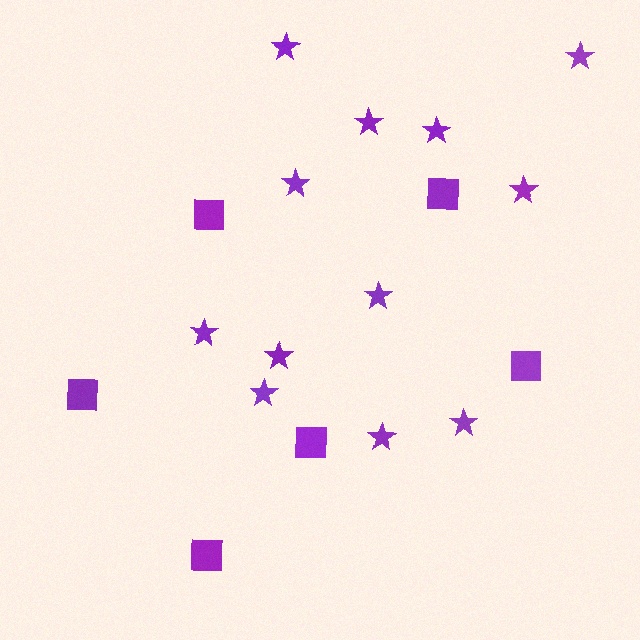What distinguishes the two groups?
There are 2 groups: one group of squares (6) and one group of stars (12).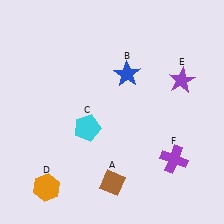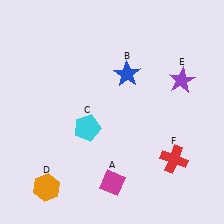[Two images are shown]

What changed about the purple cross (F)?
In Image 1, F is purple. In Image 2, it changed to red.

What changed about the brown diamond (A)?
In Image 1, A is brown. In Image 2, it changed to magenta.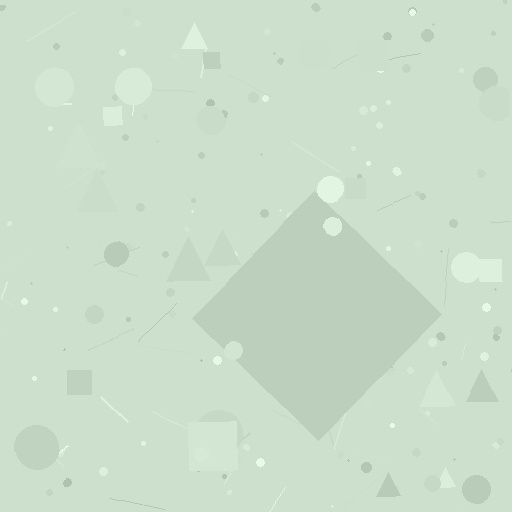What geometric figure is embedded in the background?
A diamond is embedded in the background.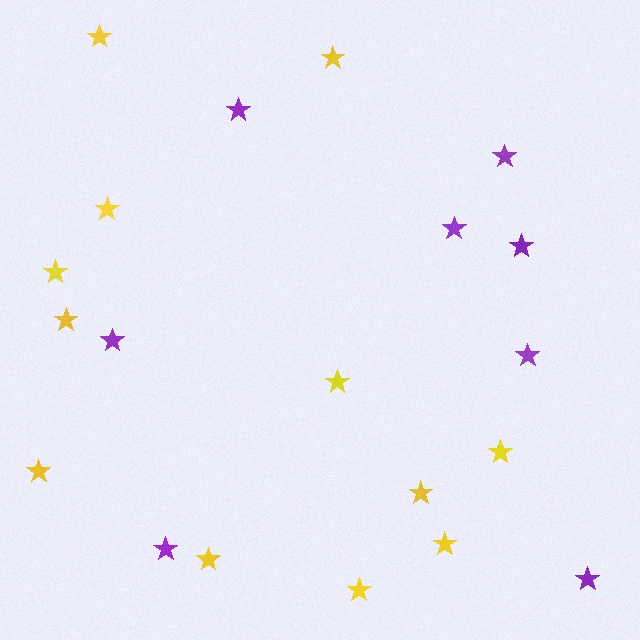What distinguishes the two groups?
There are 2 groups: one group of purple stars (8) and one group of yellow stars (12).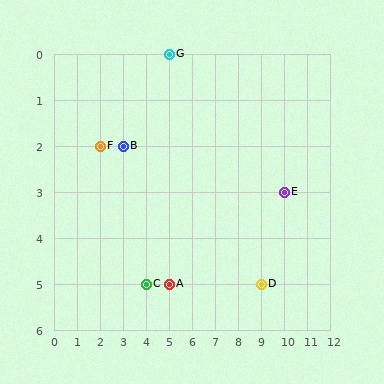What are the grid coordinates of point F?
Point F is at grid coordinates (2, 2).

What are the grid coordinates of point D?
Point D is at grid coordinates (9, 5).